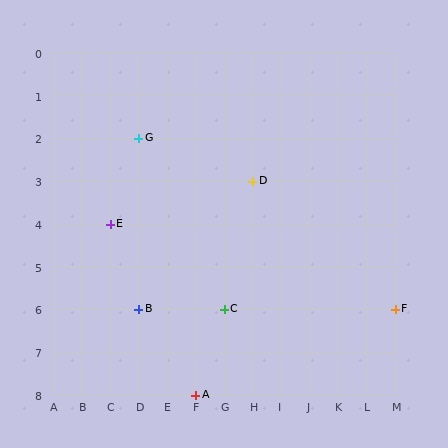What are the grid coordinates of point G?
Point G is at grid coordinates (D, 2).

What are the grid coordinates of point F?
Point F is at grid coordinates (M, 6).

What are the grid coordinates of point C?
Point C is at grid coordinates (G, 6).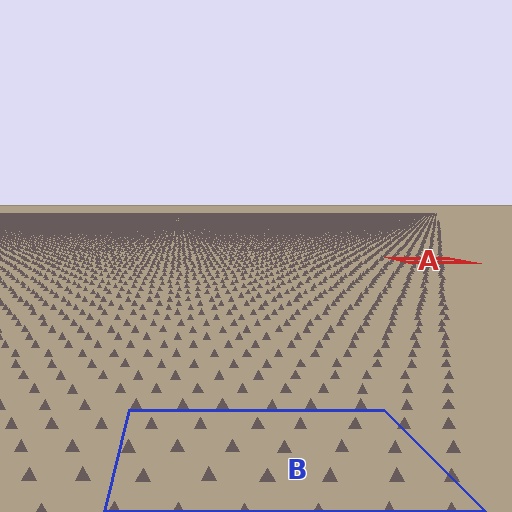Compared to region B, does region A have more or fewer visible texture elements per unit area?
Region A has more texture elements per unit area — they are packed more densely because it is farther away.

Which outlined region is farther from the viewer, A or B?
Region A is farther from the viewer — the texture elements inside it appear smaller and more densely packed.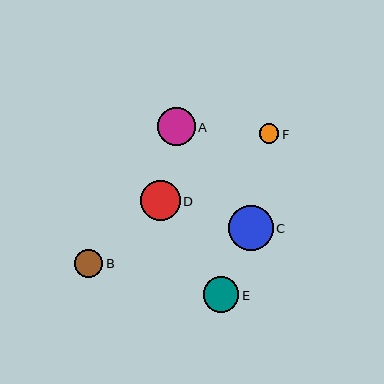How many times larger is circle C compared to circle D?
Circle C is approximately 1.1 times the size of circle D.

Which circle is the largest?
Circle C is the largest with a size of approximately 45 pixels.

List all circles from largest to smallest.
From largest to smallest: C, D, A, E, B, F.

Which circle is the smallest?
Circle F is the smallest with a size of approximately 20 pixels.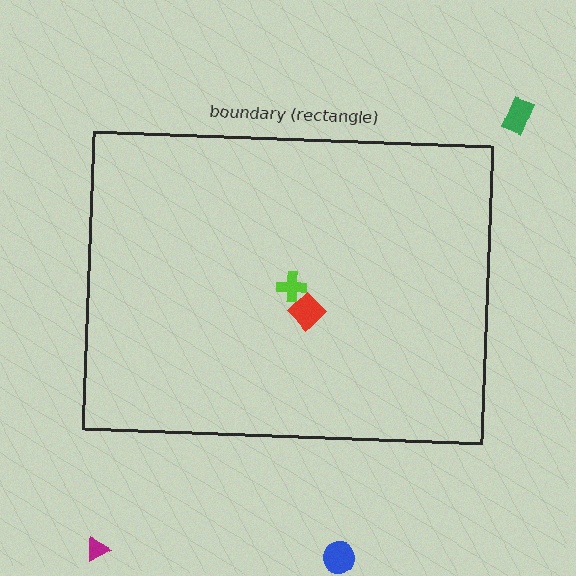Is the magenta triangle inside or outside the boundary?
Outside.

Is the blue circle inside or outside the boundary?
Outside.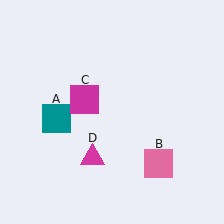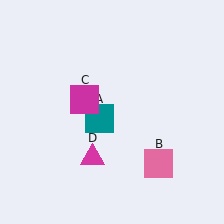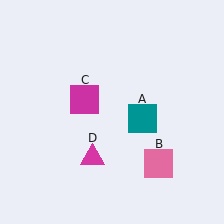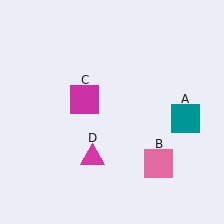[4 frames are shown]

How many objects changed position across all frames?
1 object changed position: teal square (object A).